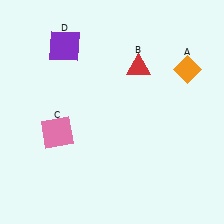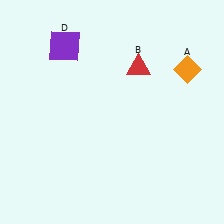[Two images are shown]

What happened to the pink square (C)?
The pink square (C) was removed in Image 2. It was in the bottom-left area of Image 1.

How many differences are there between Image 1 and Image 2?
There is 1 difference between the two images.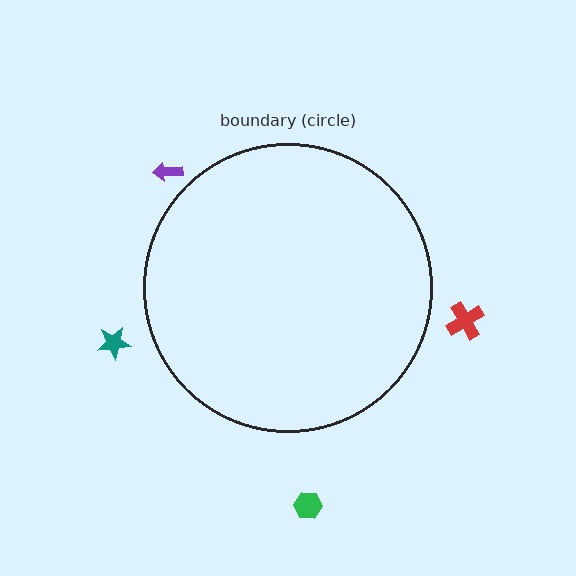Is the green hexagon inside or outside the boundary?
Outside.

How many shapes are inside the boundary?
0 inside, 4 outside.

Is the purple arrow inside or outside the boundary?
Outside.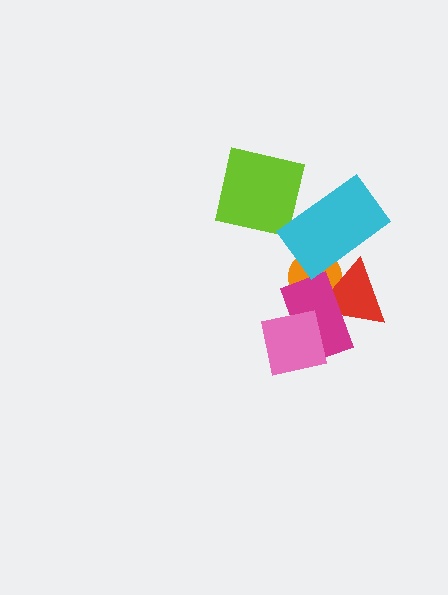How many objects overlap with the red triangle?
3 objects overlap with the red triangle.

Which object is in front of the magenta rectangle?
The pink square is in front of the magenta rectangle.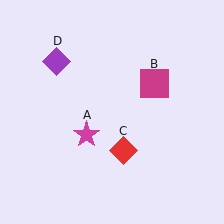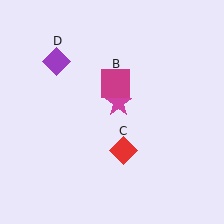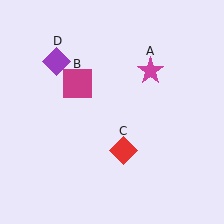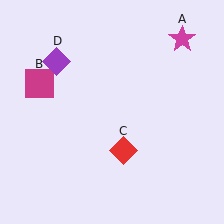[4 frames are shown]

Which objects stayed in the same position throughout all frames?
Red diamond (object C) and purple diamond (object D) remained stationary.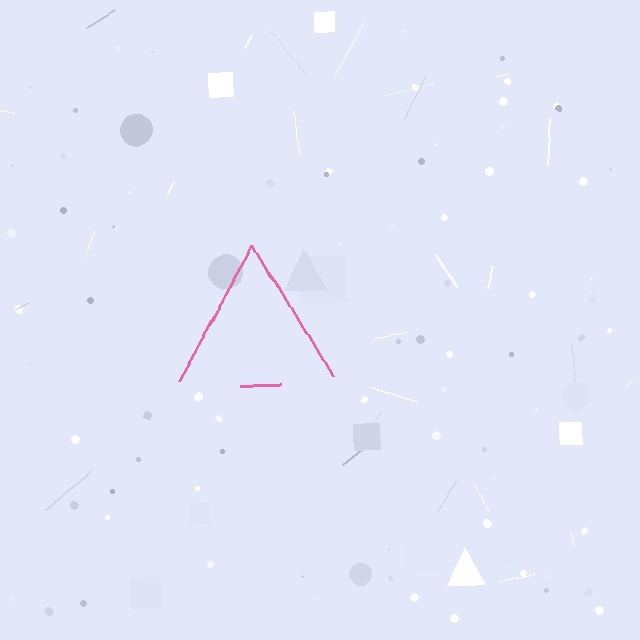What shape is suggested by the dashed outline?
The dashed outline suggests a triangle.